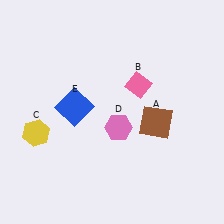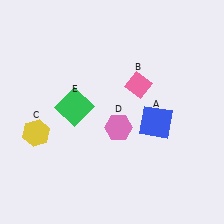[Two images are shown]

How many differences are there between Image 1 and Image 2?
There are 2 differences between the two images.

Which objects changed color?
A changed from brown to blue. E changed from blue to green.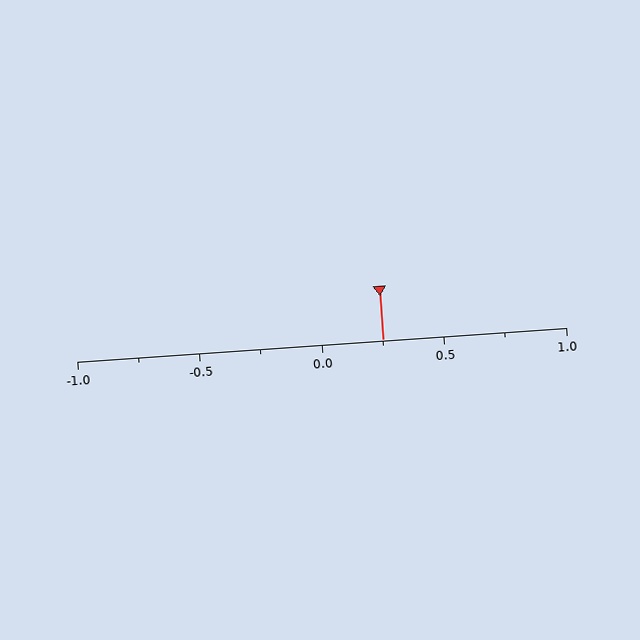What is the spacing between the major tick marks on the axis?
The major ticks are spaced 0.5 apart.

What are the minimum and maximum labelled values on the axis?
The axis runs from -1.0 to 1.0.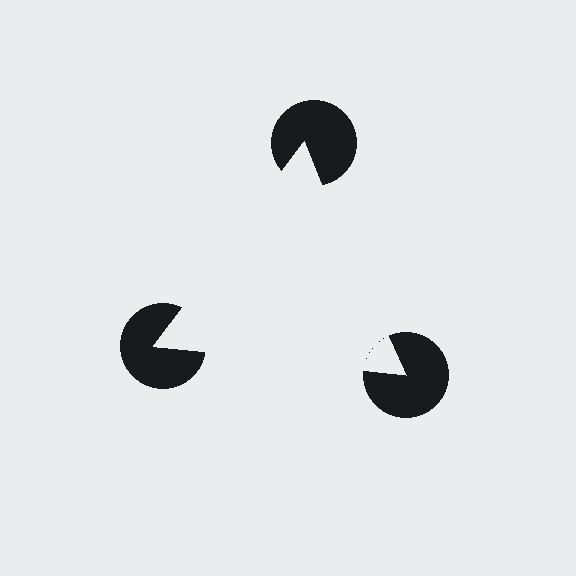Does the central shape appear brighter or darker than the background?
It typically appears slightly brighter than the background, even though no actual brightness change is drawn.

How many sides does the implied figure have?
3 sides.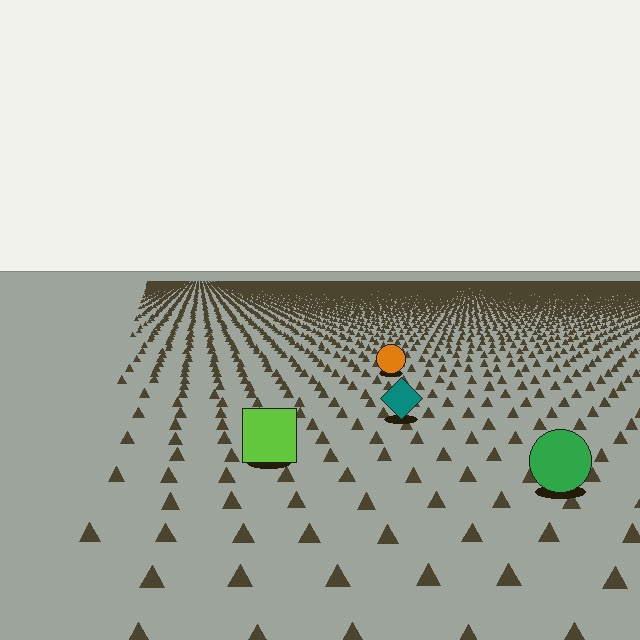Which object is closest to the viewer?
The green circle is closest. The texture marks near it are larger and more spread out.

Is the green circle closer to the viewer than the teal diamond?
Yes. The green circle is closer — you can tell from the texture gradient: the ground texture is coarser near it.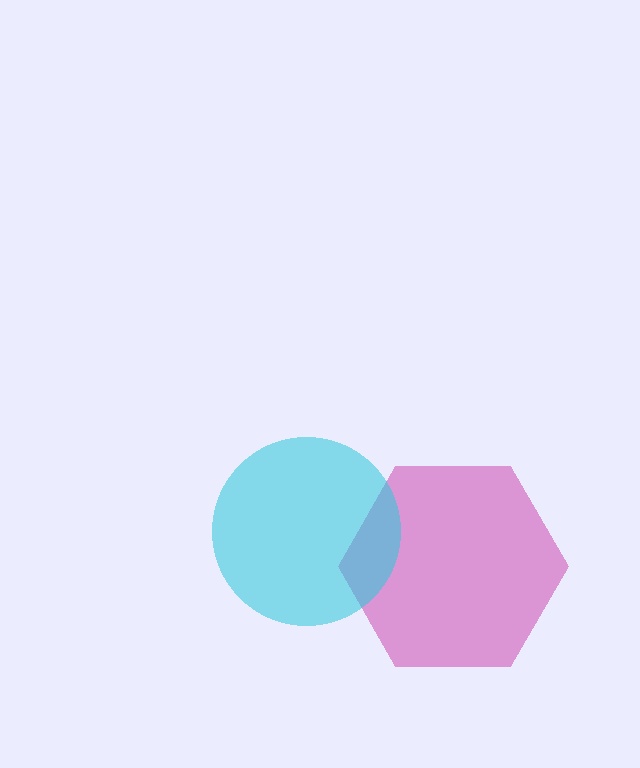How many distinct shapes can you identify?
There are 2 distinct shapes: a magenta hexagon, a cyan circle.